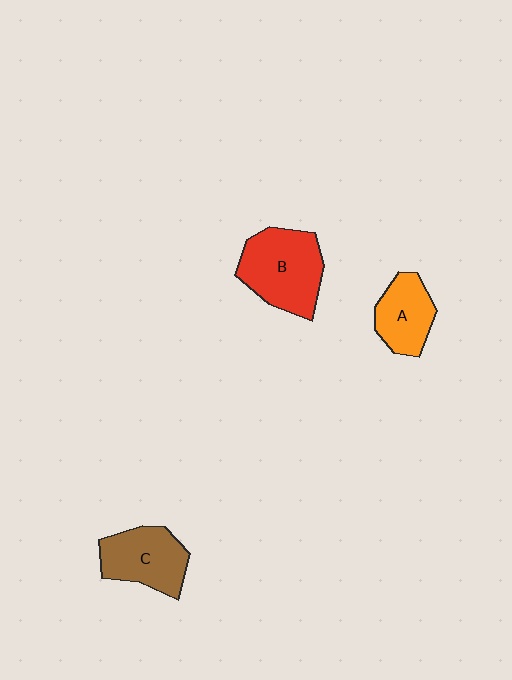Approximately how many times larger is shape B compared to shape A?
Approximately 1.5 times.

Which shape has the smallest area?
Shape A (orange).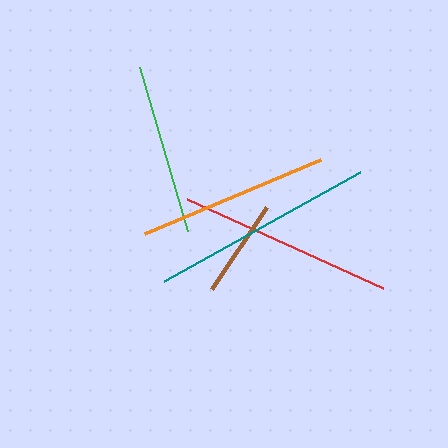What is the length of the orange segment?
The orange segment is approximately 192 pixels long.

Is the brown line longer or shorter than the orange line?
The orange line is longer than the brown line.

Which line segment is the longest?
The teal line is the longest at approximately 224 pixels.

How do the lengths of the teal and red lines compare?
The teal and red lines are approximately the same length.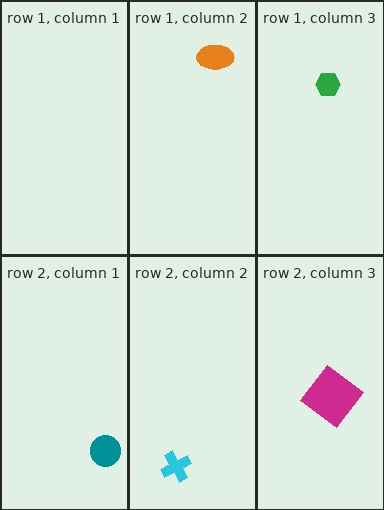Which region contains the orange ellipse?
The row 1, column 2 region.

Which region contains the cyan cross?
The row 2, column 2 region.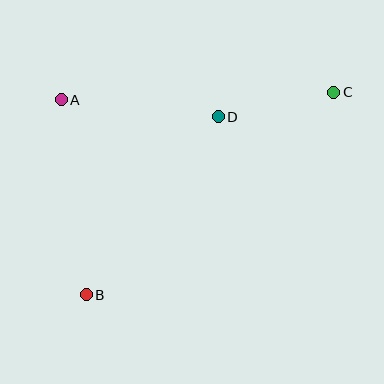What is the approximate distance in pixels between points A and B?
The distance between A and B is approximately 197 pixels.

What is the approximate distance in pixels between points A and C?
The distance between A and C is approximately 272 pixels.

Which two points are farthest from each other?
Points B and C are farthest from each other.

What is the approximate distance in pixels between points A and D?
The distance between A and D is approximately 158 pixels.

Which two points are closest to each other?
Points C and D are closest to each other.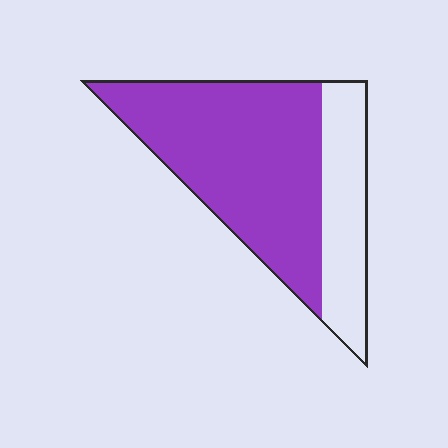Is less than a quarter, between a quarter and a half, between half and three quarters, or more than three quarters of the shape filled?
Between half and three quarters.